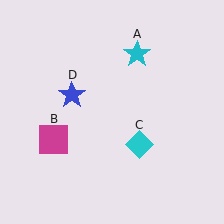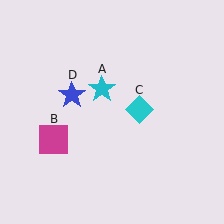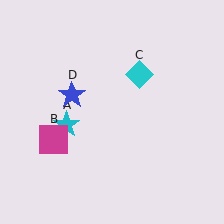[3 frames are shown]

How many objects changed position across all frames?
2 objects changed position: cyan star (object A), cyan diamond (object C).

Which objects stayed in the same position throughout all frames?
Magenta square (object B) and blue star (object D) remained stationary.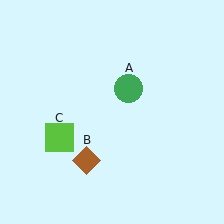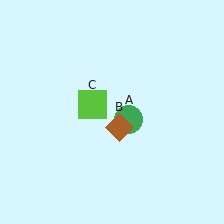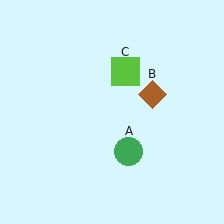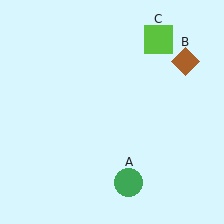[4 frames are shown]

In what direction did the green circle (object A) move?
The green circle (object A) moved down.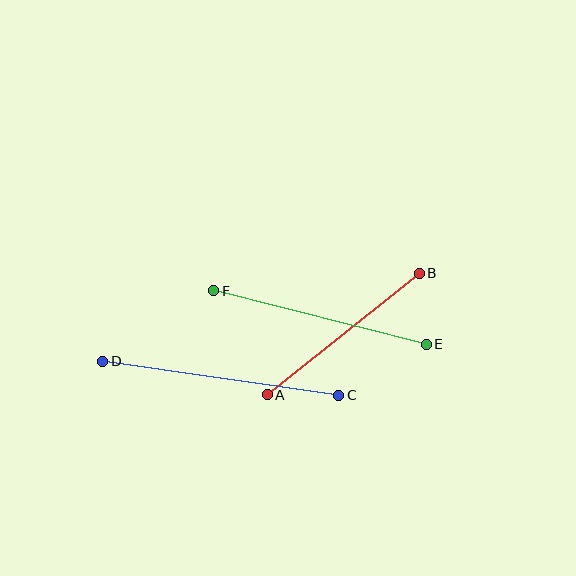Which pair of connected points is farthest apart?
Points C and D are farthest apart.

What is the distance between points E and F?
The distance is approximately 219 pixels.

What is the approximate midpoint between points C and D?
The midpoint is at approximately (221, 378) pixels.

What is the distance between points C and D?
The distance is approximately 238 pixels.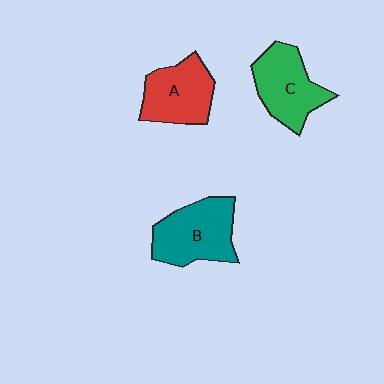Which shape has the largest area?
Shape B (teal).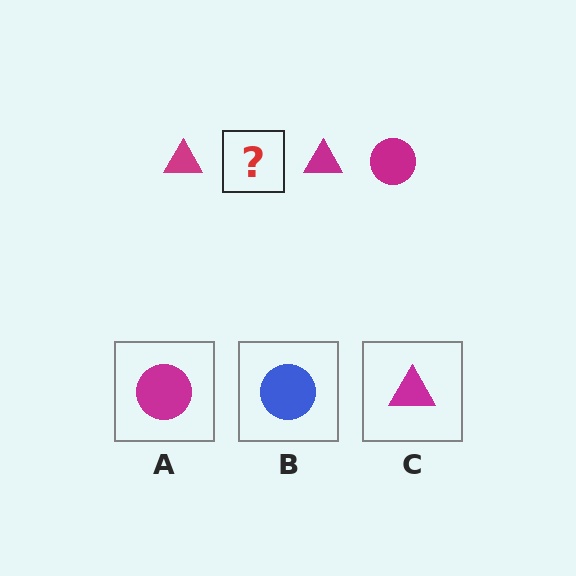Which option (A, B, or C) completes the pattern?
A.